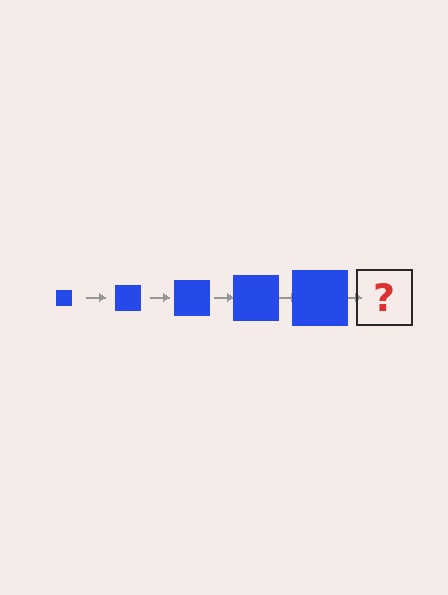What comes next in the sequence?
The next element should be a blue square, larger than the previous one.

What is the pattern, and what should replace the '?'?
The pattern is that the square gets progressively larger each step. The '?' should be a blue square, larger than the previous one.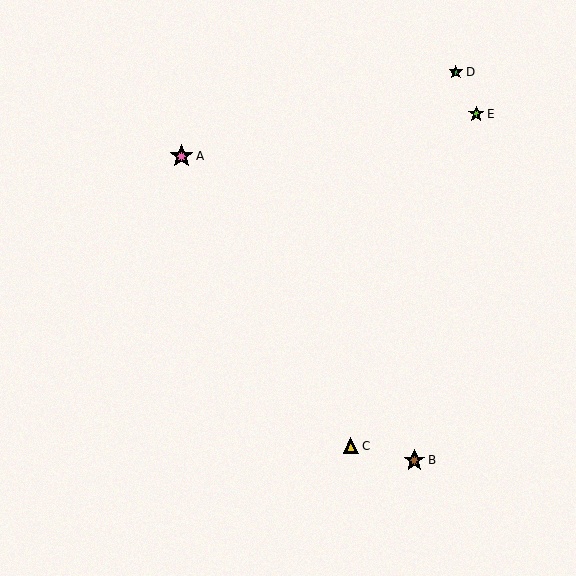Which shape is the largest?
The pink star (labeled A) is the largest.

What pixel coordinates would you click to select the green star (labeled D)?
Click at (456, 72) to select the green star D.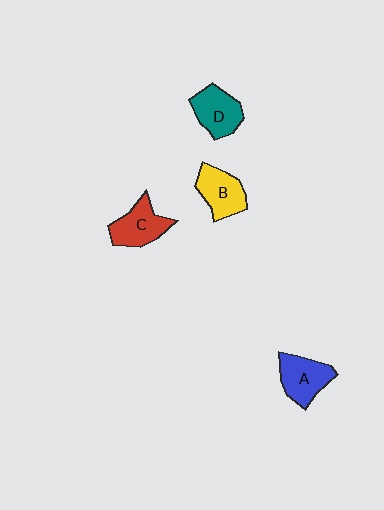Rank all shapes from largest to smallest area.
From largest to smallest: A (blue), B (yellow), C (red), D (teal).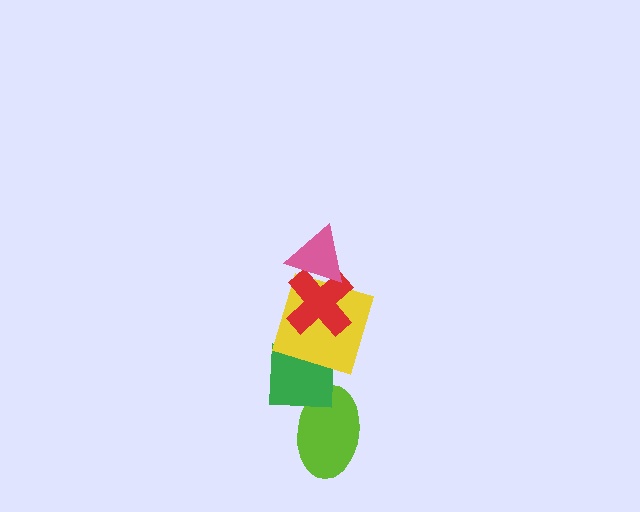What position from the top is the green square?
The green square is 4th from the top.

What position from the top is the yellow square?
The yellow square is 3rd from the top.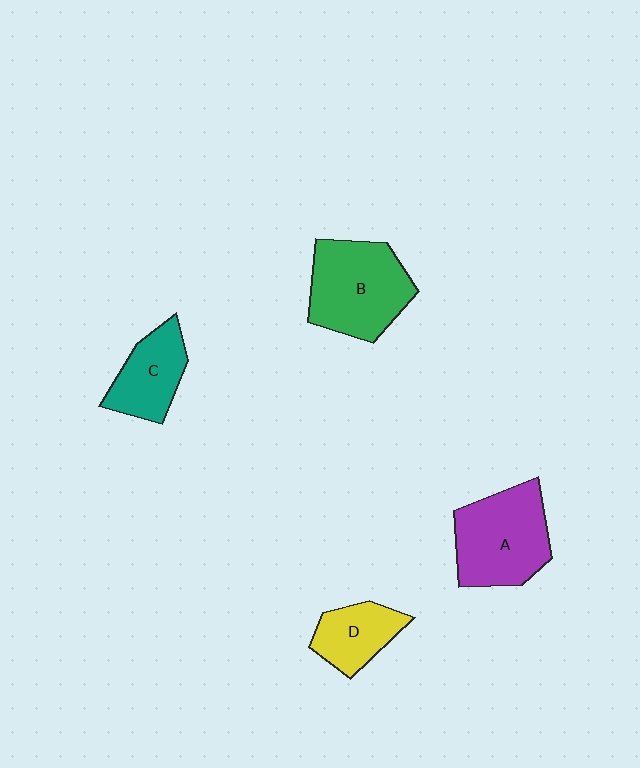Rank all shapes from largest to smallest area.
From largest to smallest: B (green), A (purple), C (teal), D (yellow).